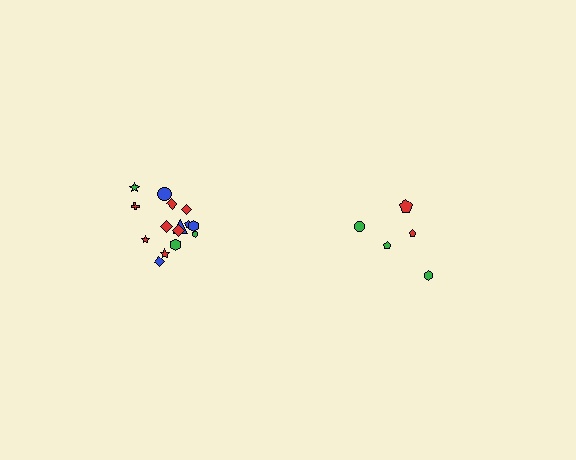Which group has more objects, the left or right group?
The left group.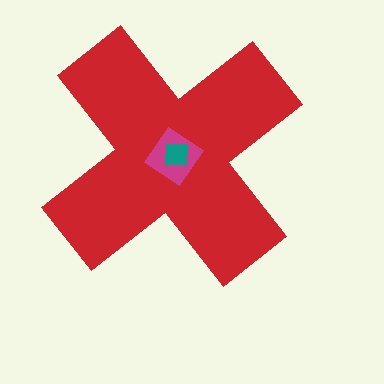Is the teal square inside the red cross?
Yes.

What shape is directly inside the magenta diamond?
The teal square.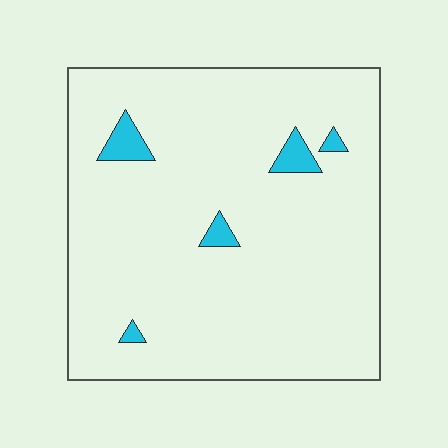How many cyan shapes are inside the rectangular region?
5.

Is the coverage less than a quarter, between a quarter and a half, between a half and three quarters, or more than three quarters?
Less than a quarter.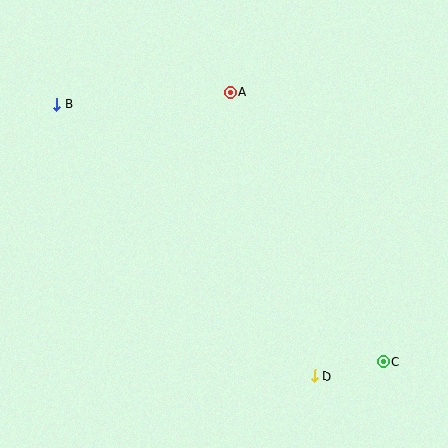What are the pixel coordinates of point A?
Point A is at (230, 92).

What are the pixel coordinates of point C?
Point C is at (383, 361).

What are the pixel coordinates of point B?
Point B is at (57, 104).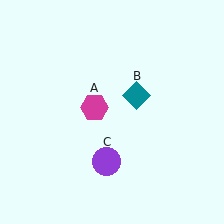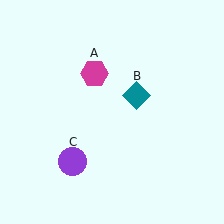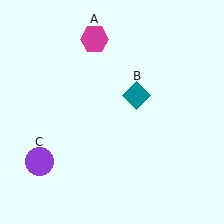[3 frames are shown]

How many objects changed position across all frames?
2 objects changed position: magenta hexagon (object A), purple circle (object C).